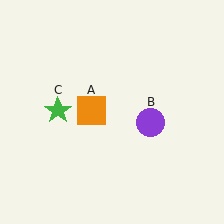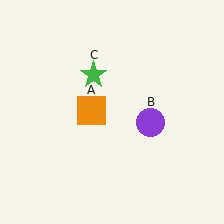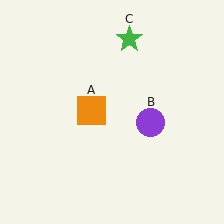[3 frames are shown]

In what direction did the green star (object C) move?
The green star (object C) moved up and to the right.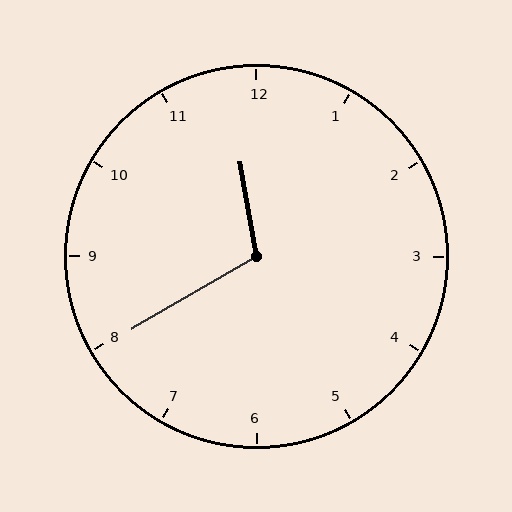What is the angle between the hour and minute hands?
Approximately 110 degrees.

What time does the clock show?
11:40.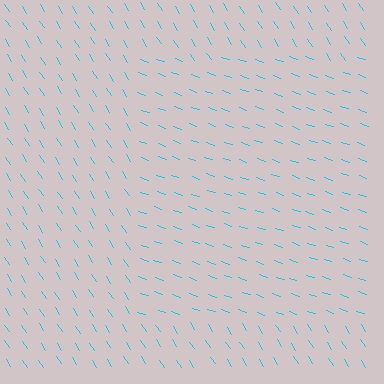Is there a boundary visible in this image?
Yes, there is a texture boundary formed by a change in line orientation.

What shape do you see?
I see a rectangle.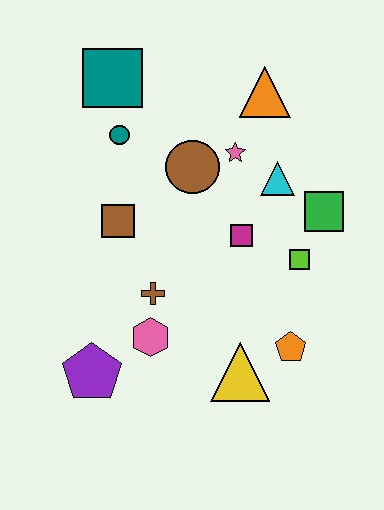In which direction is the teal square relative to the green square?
The teal square is to the left of the green square.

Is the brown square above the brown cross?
Yes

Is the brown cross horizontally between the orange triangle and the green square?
No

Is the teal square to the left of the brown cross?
Yes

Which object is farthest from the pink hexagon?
The orange triangle is farthest from the pink hexagon.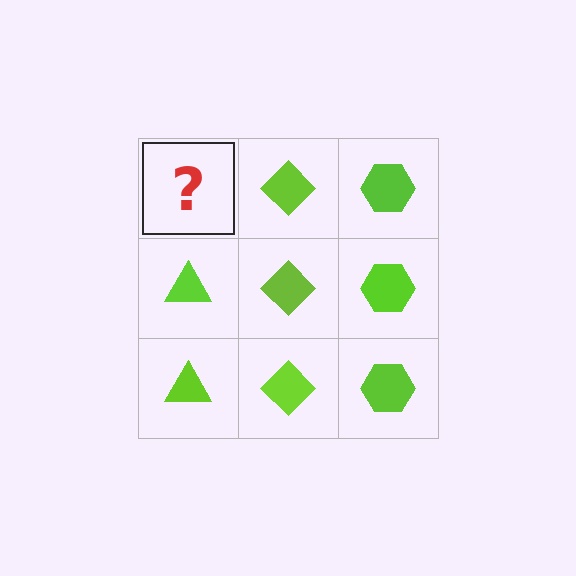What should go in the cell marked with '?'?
The missing cell should contain a lime triangle.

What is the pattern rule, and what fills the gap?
The rule is that each column has a consistent shape. The gap should be filled with a lime triangle.